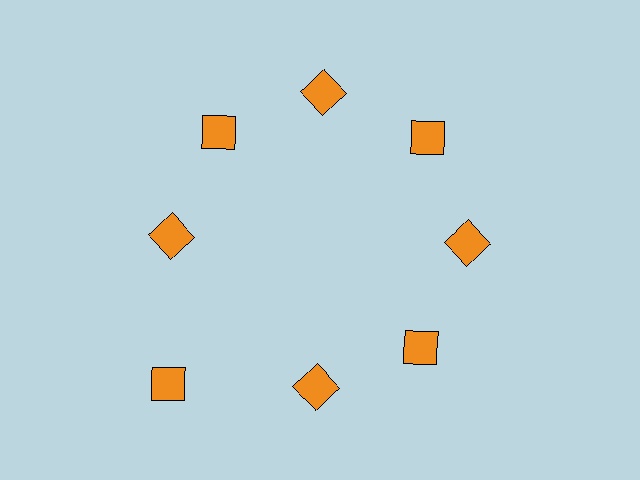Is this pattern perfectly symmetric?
No. The 8 orange diamonds are arranged in a ring, but one element near the 8 o'clock position is pushed outward from the center, breaking the 8-fold rotational symmetry.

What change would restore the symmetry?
The symmetry would be restored by moving it inward, back onto the ring so that all 8 diamonds sit at equal angles and equal distance from the center.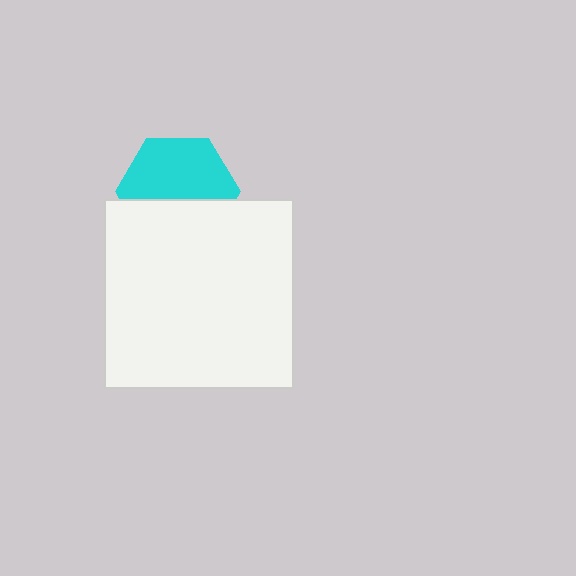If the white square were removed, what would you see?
You would see the complete cyan hexagon.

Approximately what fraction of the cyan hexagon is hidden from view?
Roughly 41% of the cyan hexagon is hidden behind the white square.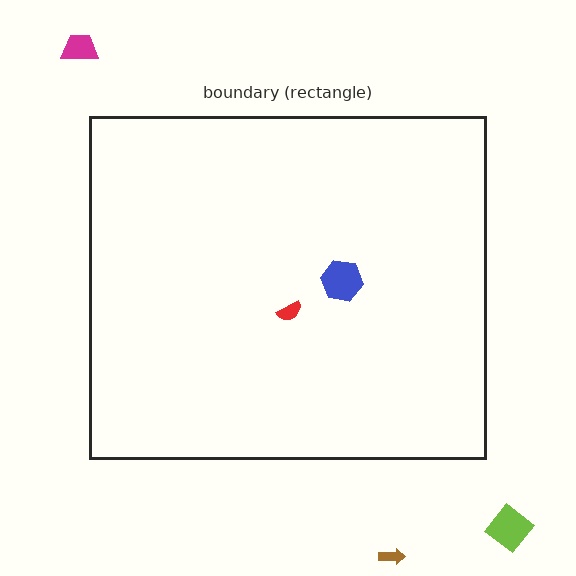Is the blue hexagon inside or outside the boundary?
Inside.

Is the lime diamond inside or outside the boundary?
Outside.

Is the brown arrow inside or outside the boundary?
Outside.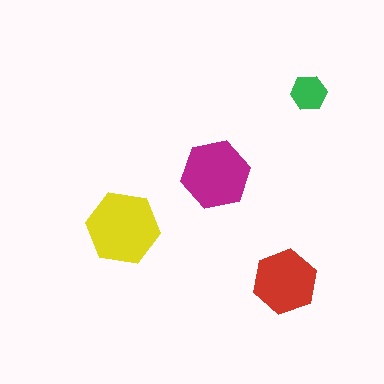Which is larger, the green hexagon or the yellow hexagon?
The yellow one.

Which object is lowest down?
The red hexagon is bottommost.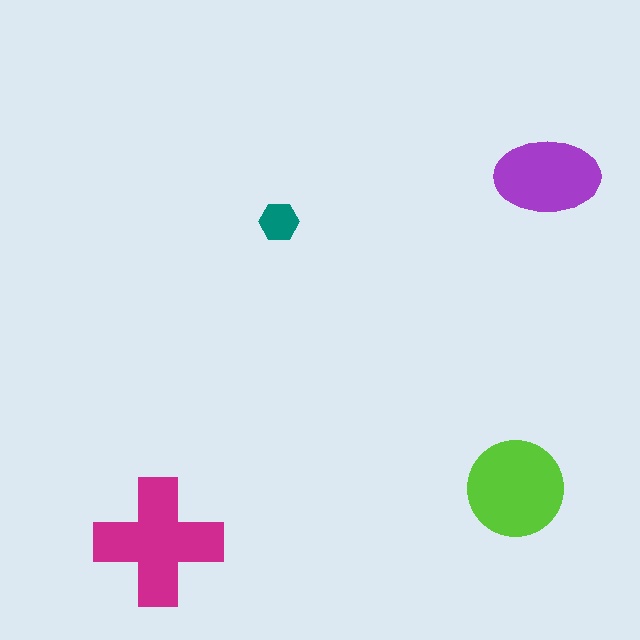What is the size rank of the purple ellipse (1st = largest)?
3rd.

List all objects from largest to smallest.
The magenta cross, the lime circle, the purple ellipse, the teal hexagon.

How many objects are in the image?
There are 4 objects in the image.